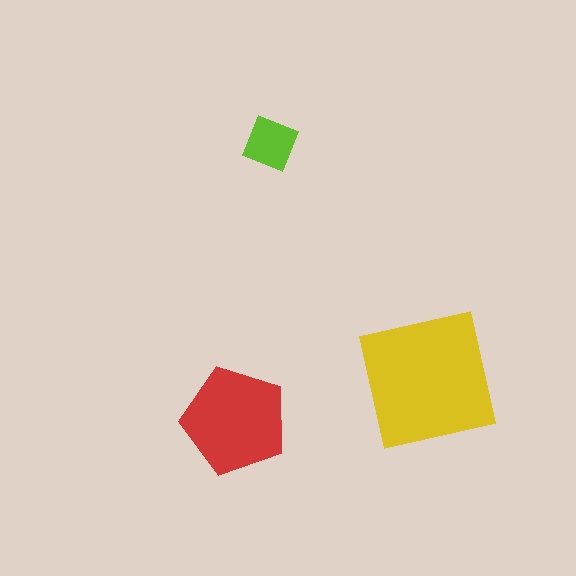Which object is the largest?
The yellow square.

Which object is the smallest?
The lime diamond.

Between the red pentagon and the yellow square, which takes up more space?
The yellow square.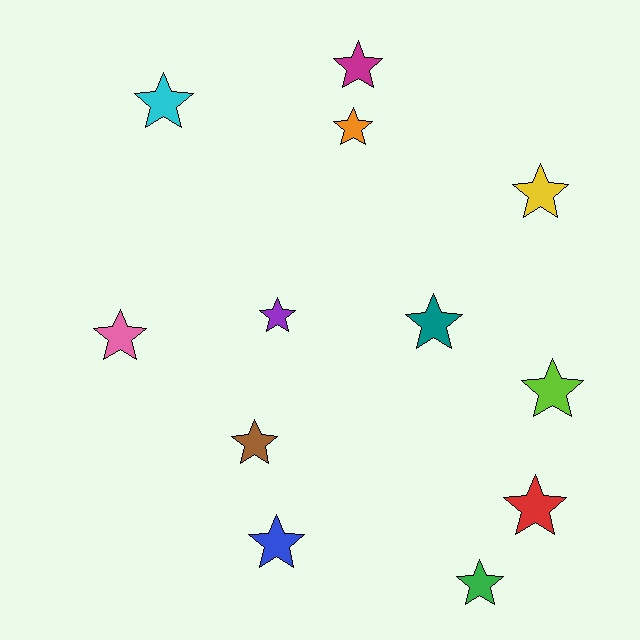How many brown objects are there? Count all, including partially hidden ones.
There is 1 brown object.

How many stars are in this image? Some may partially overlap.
There are 12 stars.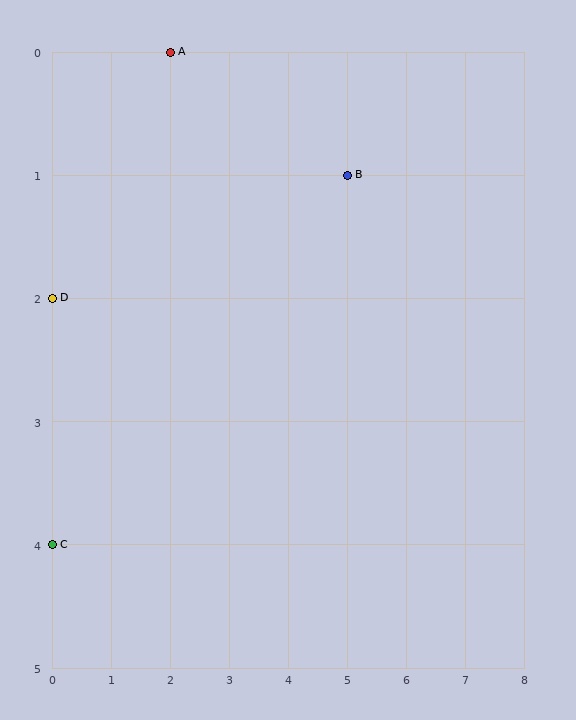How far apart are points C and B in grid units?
Points C and B are 5 columns and 3 rows apart (about 5.8 grid units diagonally).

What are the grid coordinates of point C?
Point C is at grid coordinates (0, 4).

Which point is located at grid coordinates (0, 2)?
Point D is at (0, 2).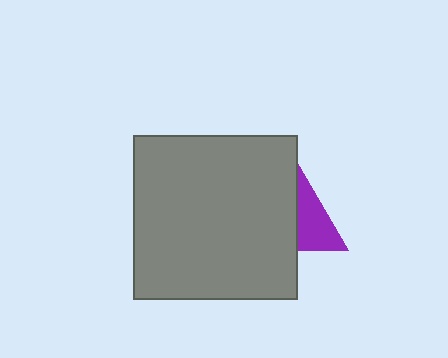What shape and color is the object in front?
The object in front is a gray square.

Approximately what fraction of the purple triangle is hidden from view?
Roughly 58% of the purple triangle is hidden behind the gray square.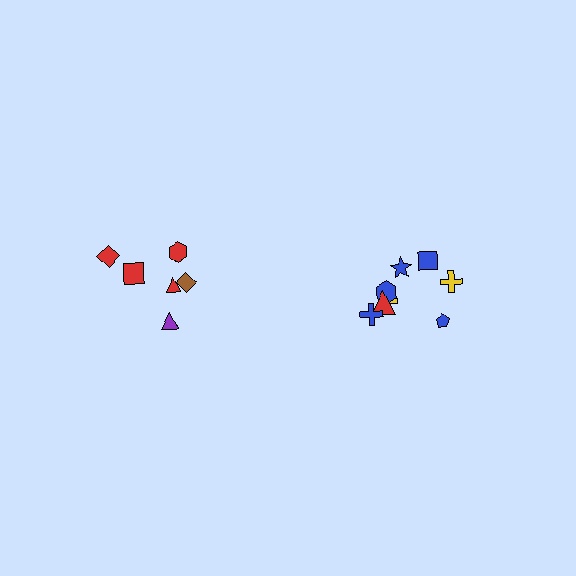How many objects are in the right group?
There are 8 objects.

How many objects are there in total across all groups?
There are 14 objects.